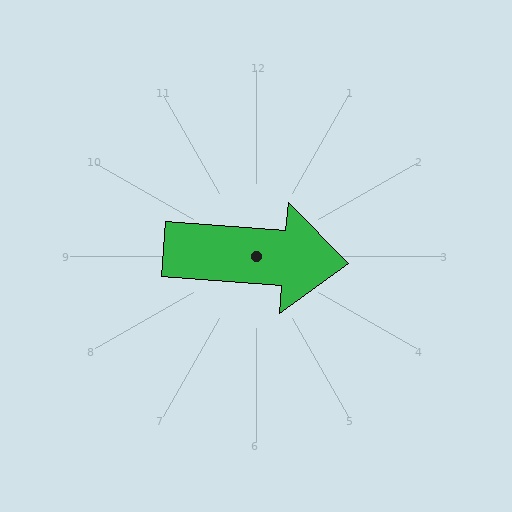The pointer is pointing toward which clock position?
Roughly 3 o'clock.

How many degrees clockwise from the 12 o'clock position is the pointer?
Approximately 94 degrees.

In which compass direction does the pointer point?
East.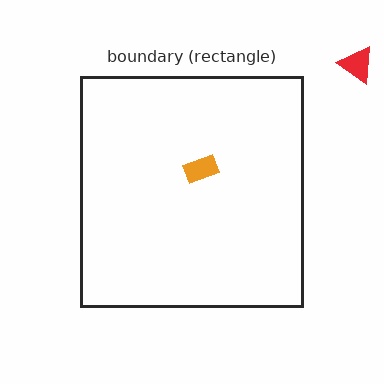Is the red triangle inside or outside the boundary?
Outside.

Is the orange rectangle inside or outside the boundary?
Inside.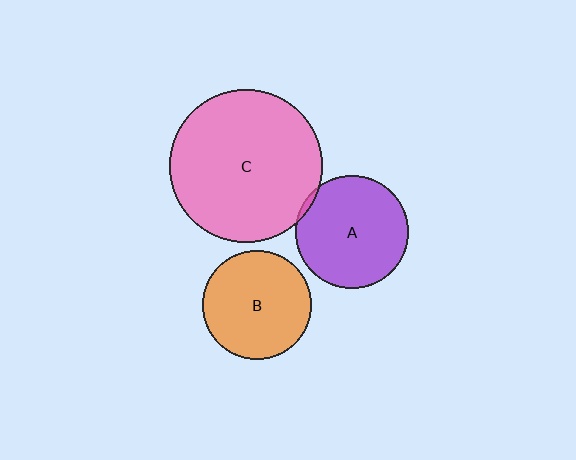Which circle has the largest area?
Circle C (pink).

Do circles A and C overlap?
Yes.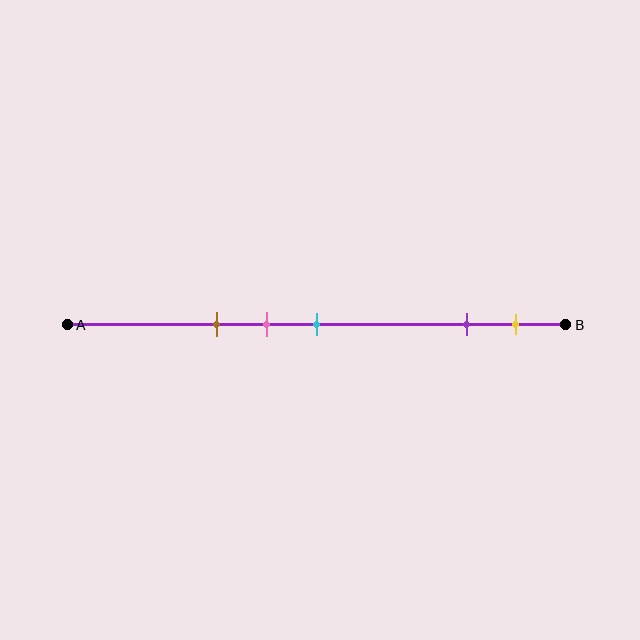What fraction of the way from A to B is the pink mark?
The pink mark is approximately 40% (0.4) of the way from A to B.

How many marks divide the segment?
There are 5 marks dividing the segment.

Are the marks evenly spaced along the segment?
No, the marks are not evenly spaced.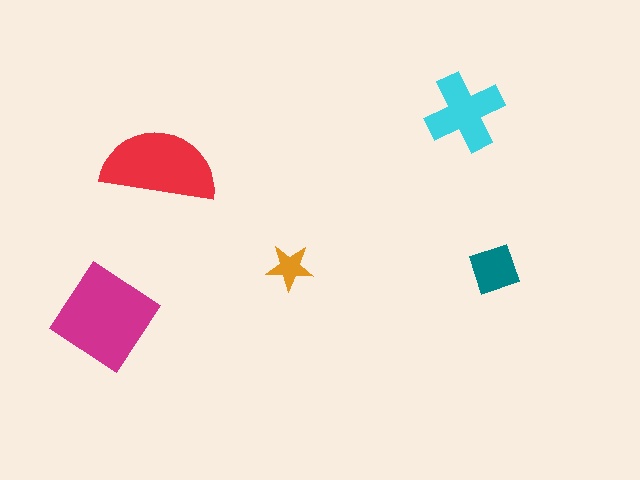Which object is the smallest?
The orange star.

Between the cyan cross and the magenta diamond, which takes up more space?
The magenta diamond.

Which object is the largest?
The magenta diamond.